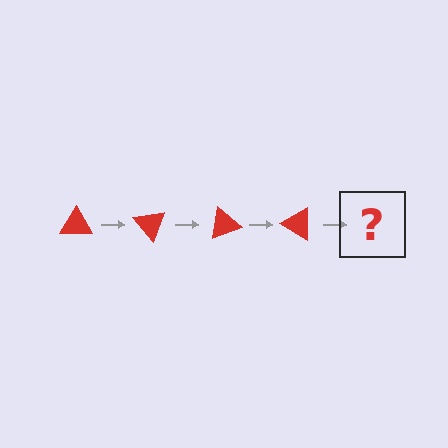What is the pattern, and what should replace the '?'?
The pattern is that the triangle rotates 50 degrees each step. The '?' should be a red triangle rotated 200 degrees.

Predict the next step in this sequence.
The next step is a red triangle rotated 200 degrees.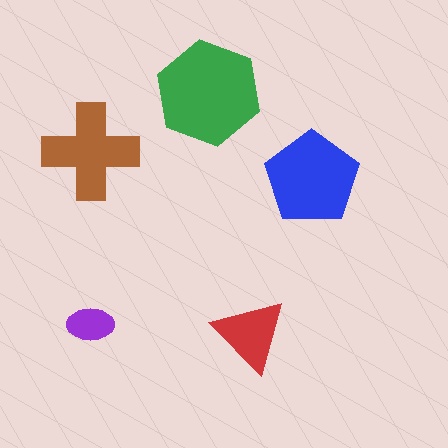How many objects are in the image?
There are 5 objects in the image.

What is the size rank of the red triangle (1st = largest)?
4th.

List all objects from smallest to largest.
The purple ellipse, the red triangle, the brown cross, the blue pentagon, the green hexagon.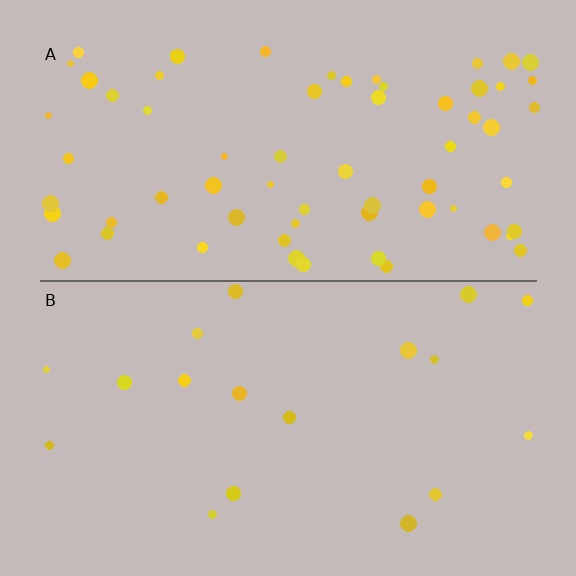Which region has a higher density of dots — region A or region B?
A (the top).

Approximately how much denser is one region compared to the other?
Approximately 3.7× — region A over region B.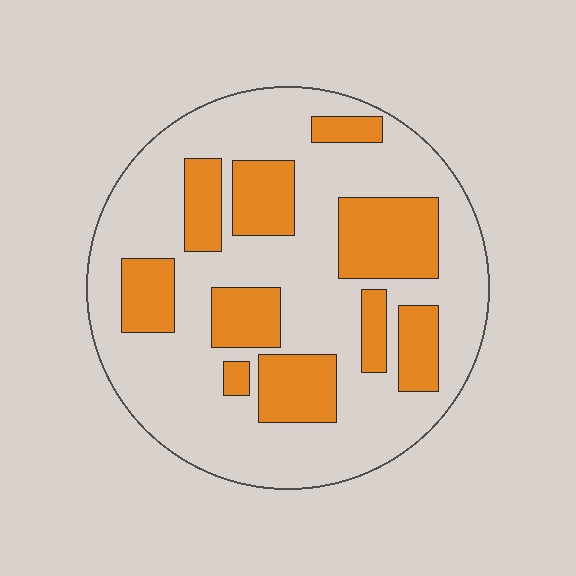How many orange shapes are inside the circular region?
10.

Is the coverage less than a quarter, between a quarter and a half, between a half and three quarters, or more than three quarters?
Between a quarter and a half.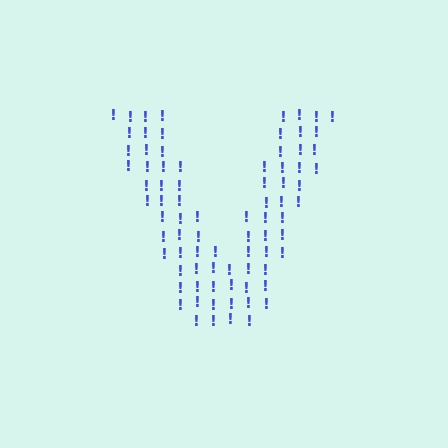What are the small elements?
The small elements are exclamation marks.